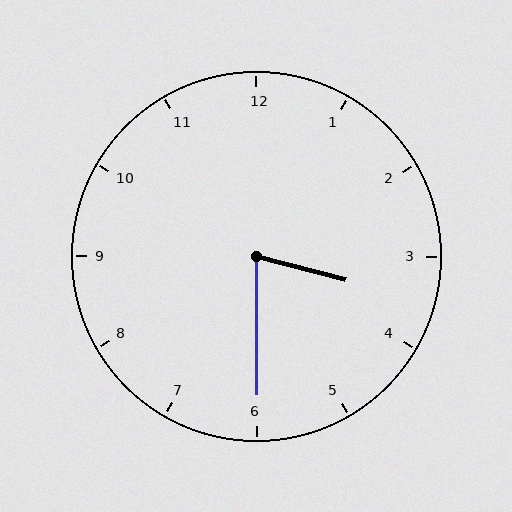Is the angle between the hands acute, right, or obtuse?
It is acute.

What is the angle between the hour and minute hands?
Approximately 75 degrees.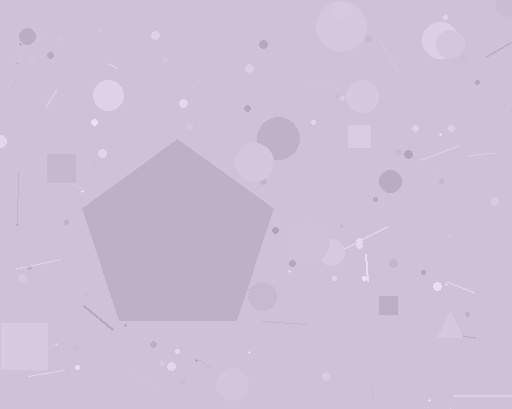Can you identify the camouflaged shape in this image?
The camouflaged shape is a pentagon.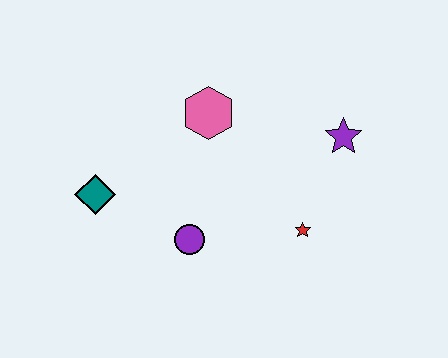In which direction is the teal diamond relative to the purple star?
The teal diamond is to the left of the purple star.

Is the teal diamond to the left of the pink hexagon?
Yes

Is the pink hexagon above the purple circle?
Yes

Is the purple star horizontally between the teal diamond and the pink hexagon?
No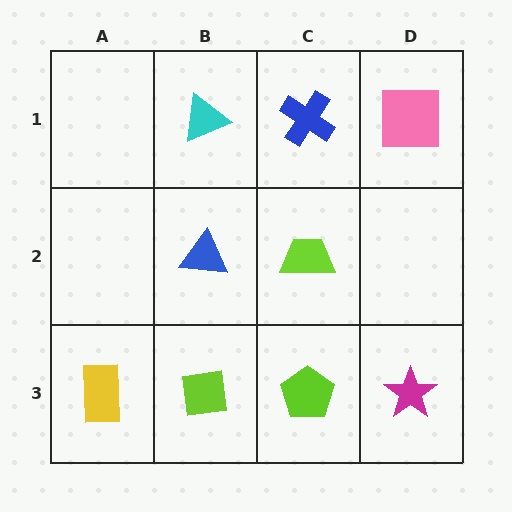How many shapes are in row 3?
4 shapes.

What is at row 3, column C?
A lime pentagon.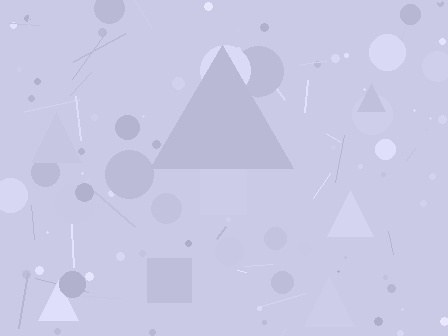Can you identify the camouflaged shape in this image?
The camouflaged shape is a triangle.